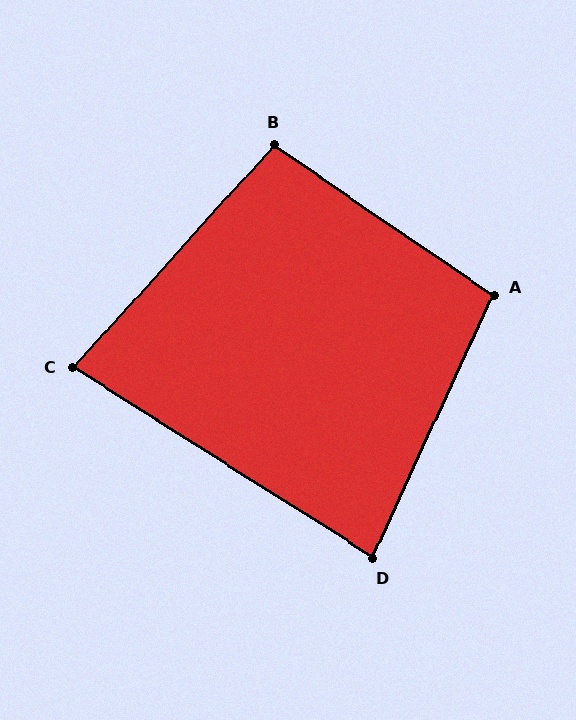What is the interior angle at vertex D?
Approximately 82 degrees (acute).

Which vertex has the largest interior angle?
A, at approximately 100 degrees.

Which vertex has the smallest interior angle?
C, at approximately 80 degrees.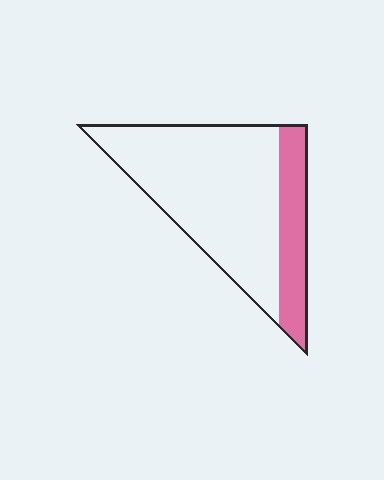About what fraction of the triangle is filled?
About one quarter (1/4).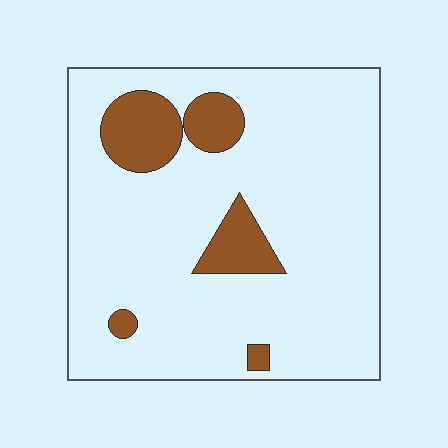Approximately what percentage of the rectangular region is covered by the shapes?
Approximately 15%.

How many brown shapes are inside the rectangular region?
5.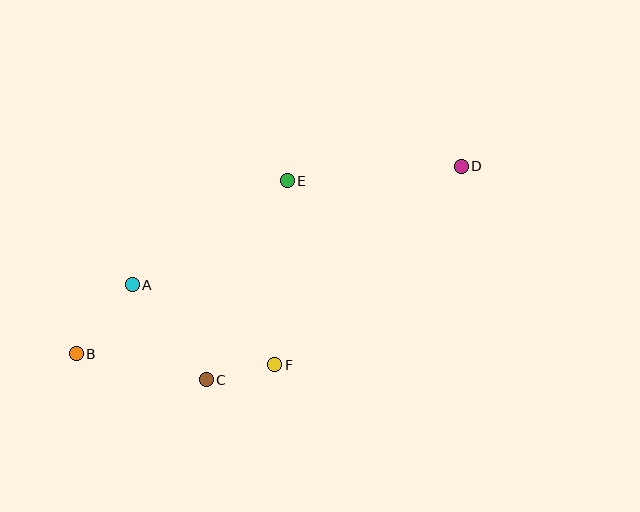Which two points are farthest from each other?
Points B and D are farthest from each other.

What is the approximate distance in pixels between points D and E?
The distance between D and E is approximately 174 pixels.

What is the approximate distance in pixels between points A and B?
The distance between A and B is approximately 89 pixels.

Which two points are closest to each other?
Points C and F are closest to each other.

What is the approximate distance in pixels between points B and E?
The distance between B and E is approximately 273 pixels.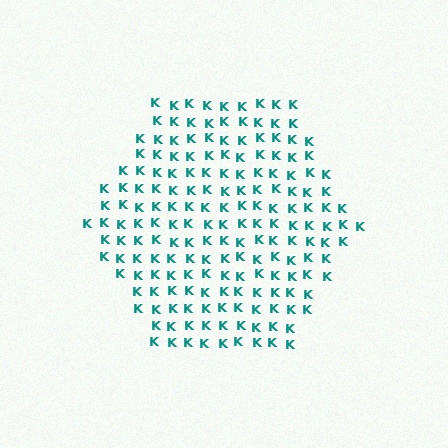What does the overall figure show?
The overall figure shows a hexagon.